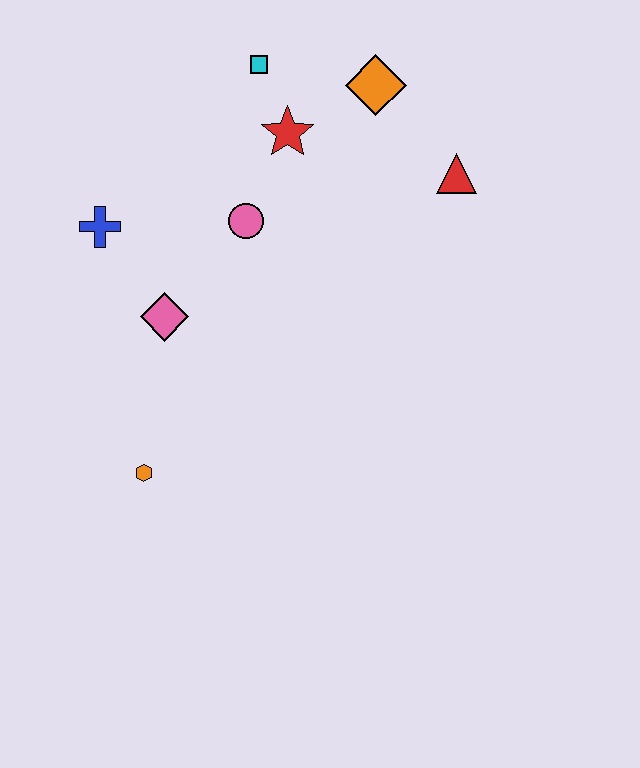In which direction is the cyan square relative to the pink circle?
The cyan square is above the pink circle.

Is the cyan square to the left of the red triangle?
Yes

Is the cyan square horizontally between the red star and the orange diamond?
No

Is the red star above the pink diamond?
Yes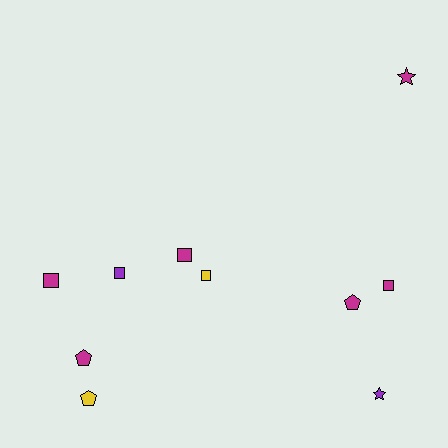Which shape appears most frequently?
Square, with 5 objects.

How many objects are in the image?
There are 10 objects.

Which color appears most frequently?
Magenta, with 6 objects.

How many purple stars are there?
There is 1 purple star.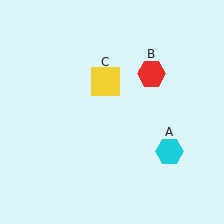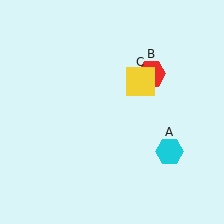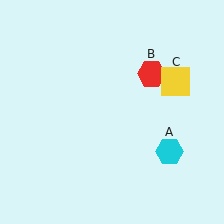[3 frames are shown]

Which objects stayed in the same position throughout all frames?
Cyan hexagon (object A) and red hexagon (object B) remained stationary.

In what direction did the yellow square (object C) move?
The yellow square (object C) moved right.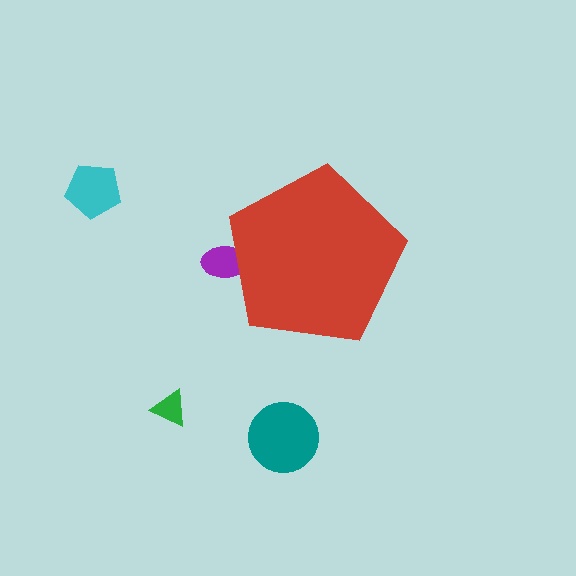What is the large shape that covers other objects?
A red pentagon.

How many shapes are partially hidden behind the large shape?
1 shape is partially hidden.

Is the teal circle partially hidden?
No, the teal circle is fully visible.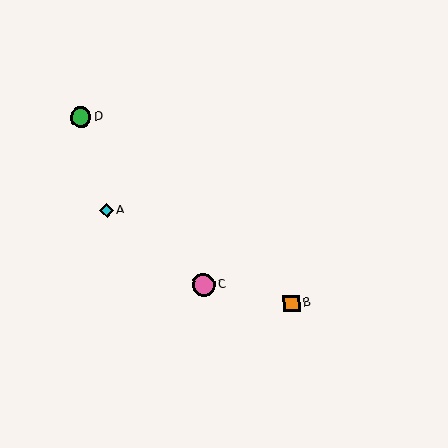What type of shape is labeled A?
Shape A is a cyan diamond.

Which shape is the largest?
The pink circle (labeled C) is the largest.